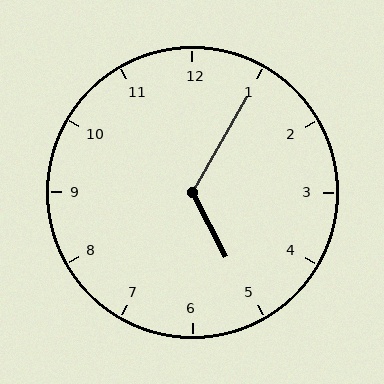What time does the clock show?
5:05.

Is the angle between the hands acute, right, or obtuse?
It is obtuse.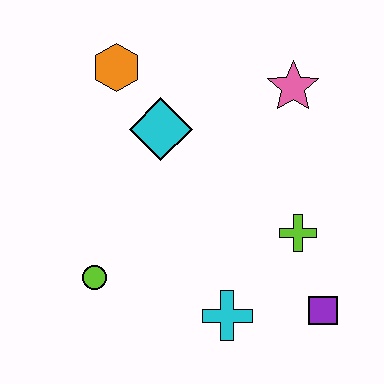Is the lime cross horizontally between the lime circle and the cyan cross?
No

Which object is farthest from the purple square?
The orange hexagon is farthest from the purple square.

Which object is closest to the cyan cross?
The purple square is closest to the cyan cross.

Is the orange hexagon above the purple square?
Yes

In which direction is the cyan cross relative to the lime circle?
The cyan cross is to the right of the lime circle.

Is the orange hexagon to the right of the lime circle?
Yes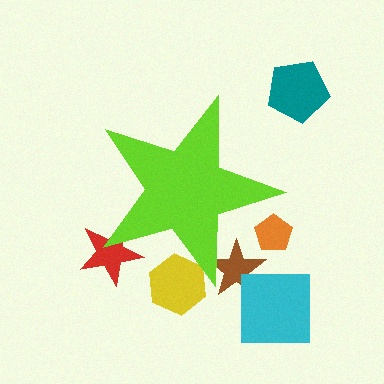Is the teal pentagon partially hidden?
No, the teal pentagon is fully visible.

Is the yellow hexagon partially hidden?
Yes, the yellow hexagon is partially hidden behind the lime star.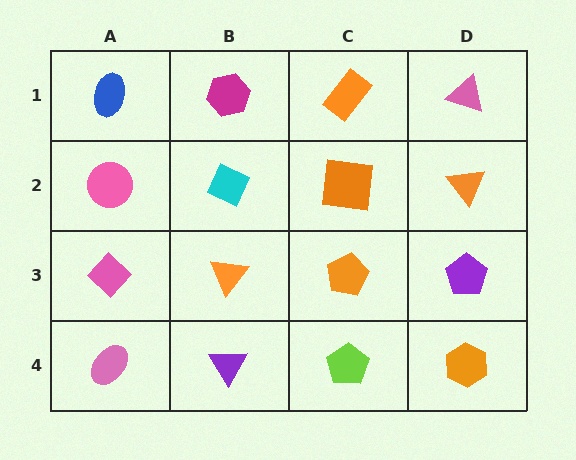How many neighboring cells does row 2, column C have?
4.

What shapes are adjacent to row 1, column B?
A cyan diamond (row 2, column B), a blue ellipse (row 1, column A), an orange rectangle (row 1, column C).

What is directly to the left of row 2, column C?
A cyan diamond.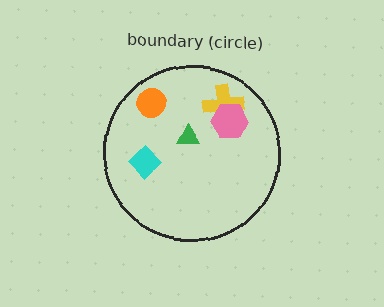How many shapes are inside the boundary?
5 inside, 0 outside.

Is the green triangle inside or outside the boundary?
Inside.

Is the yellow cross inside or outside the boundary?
Inside.